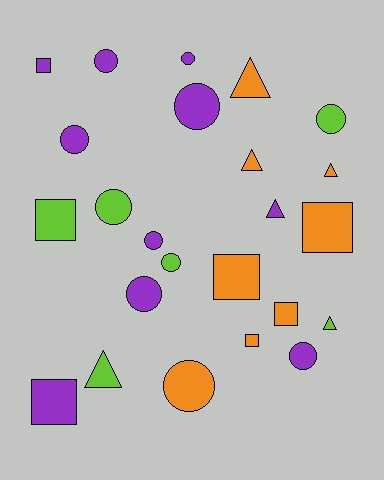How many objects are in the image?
There are 24 objects.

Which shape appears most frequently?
Circle, with 11 objects.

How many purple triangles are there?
There is 1 purple triangle.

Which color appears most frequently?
Purple, with 10 objects.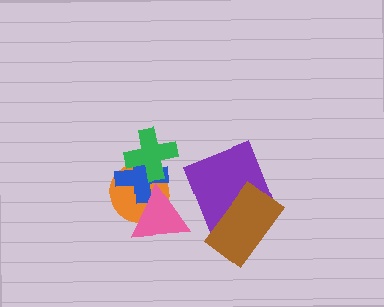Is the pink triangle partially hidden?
No, no other shape covers it.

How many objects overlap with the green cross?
2 objects overlap with the green cross.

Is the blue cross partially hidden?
Yes, it is partially covered by another shape.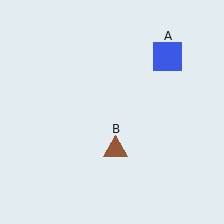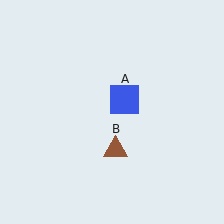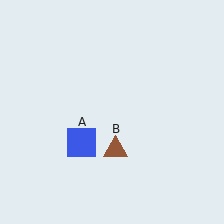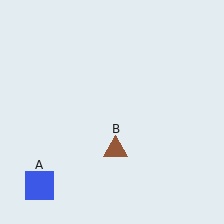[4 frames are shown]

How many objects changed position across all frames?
1 object changed position: blue square (object A).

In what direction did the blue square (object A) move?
The blue square (object A) moved down and to the left.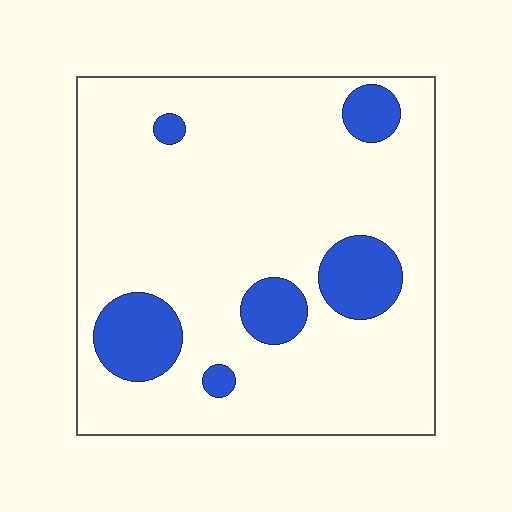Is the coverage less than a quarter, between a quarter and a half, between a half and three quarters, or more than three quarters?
Less than a quarter.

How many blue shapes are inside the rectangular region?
6.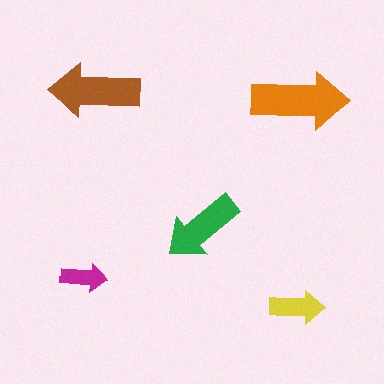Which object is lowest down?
The yellow arrow is bottommost.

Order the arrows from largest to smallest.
the orange one, the brown one, the green one, the yellow one, the magenta one.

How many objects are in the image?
There are 5 objects in the image.